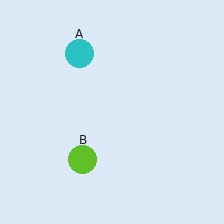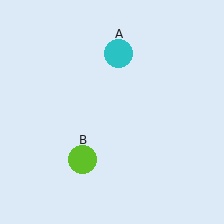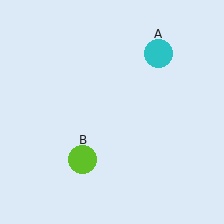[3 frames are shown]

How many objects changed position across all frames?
1 object changed position: cyan circle (object A).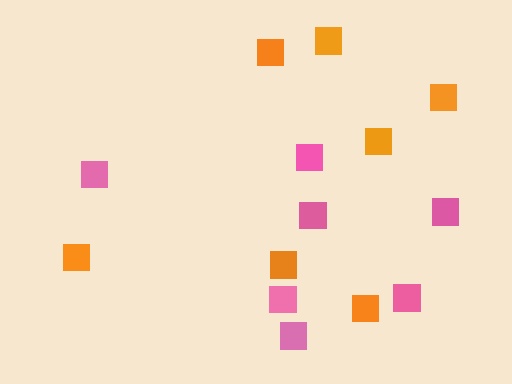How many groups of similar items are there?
There are 2 groups: one group of pink squares (7) and one group of orange squares (7).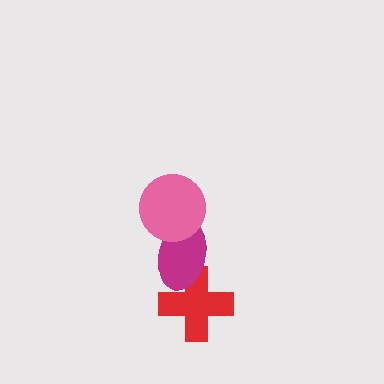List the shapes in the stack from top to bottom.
From top to bottom: the pink circle, the magenta ellipse, the red cross.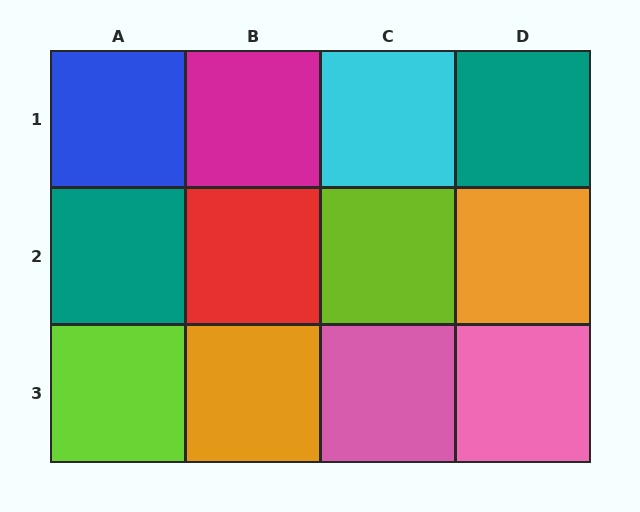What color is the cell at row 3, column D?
Pink.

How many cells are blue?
1 cell is blue.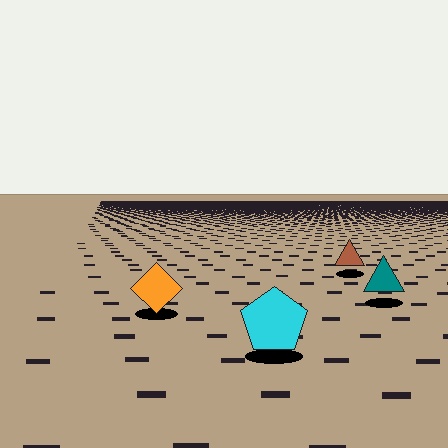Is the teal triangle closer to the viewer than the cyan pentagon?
No. The cyan pentagon is closer — you can tell from the texture gradient: the ground texture is coarser near it.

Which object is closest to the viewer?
The cyan pentagon is closest. The texture marks near it are larger and more spread out.